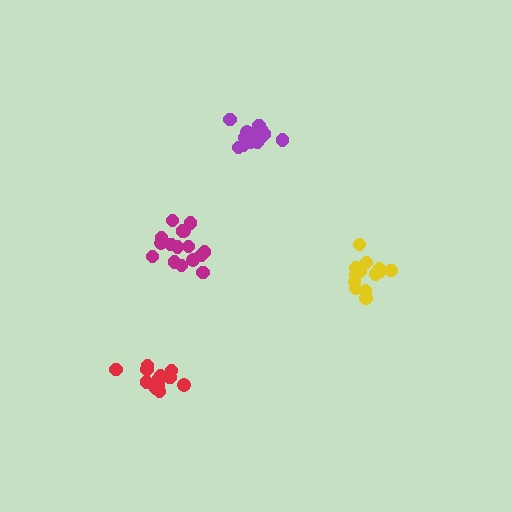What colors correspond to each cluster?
The clusters are colored: yellow, magenta, purple, red.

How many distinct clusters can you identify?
There are 4 distinct clusters.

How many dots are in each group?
Group 1: 15 dots, Group 2: 16 dots, Group 3: 15 dots, Group 4: 13 dots (59 total).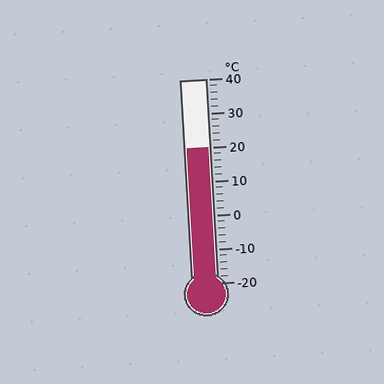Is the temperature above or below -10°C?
The temperature is above -10°C.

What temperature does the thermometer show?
The thermometer shows approximately 20°C.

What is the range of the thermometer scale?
The thermometer scale ranges from -20°C to 40°C.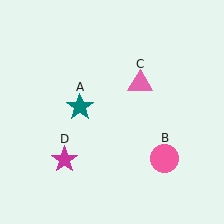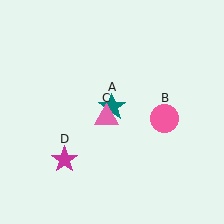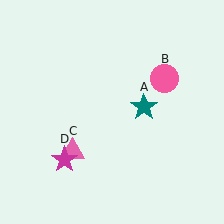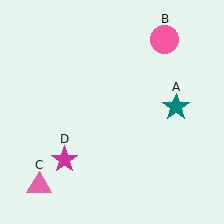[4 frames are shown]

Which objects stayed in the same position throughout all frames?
Magenta star (object D) remained stationary.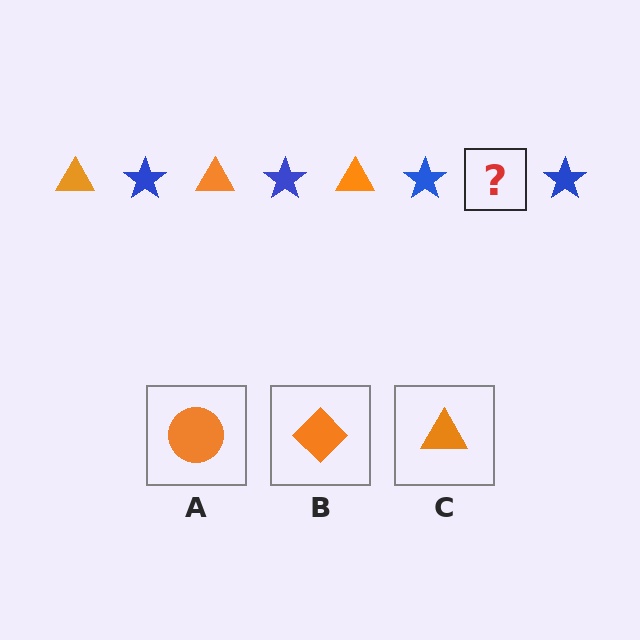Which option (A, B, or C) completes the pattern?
C.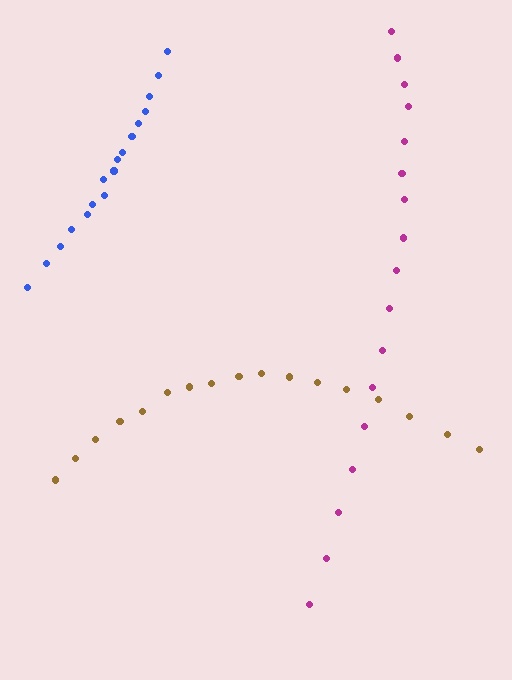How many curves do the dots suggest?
There are 3 distinct paths.